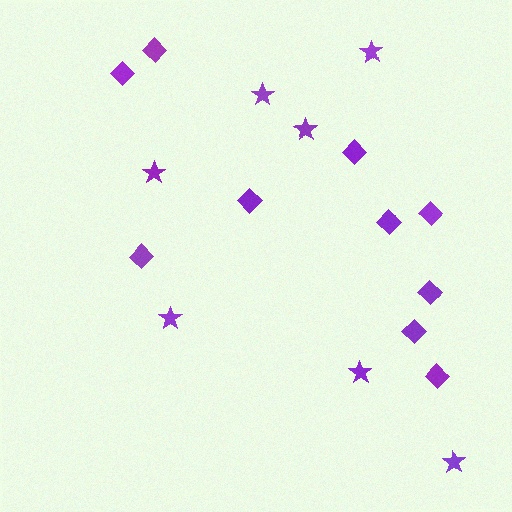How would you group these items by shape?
There are 2 groups: one group of stars (7) and one group of diamonds (10).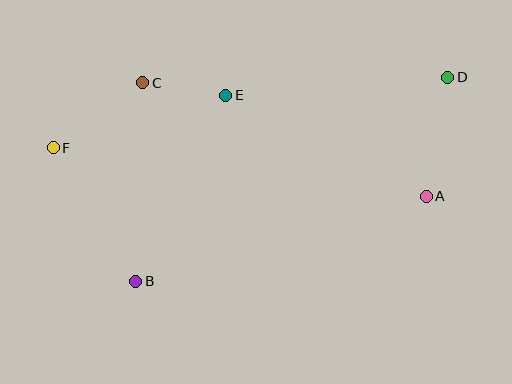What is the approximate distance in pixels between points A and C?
The distance between A and C is approximately 306 pixels.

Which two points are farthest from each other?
Points D and F are farthest from each other.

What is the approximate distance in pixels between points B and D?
The distance between B and D is approximately 372 pixels.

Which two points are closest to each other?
Points C and E are closest to each other.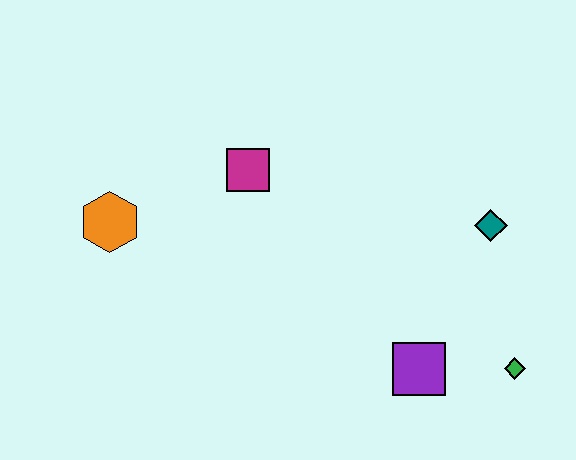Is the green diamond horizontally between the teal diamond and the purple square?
No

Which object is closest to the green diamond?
The purple square is closest to the green diamond.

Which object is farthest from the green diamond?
The orange hexagon is farthest from the green diamond.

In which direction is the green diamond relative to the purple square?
The green diamond is to the right of the purple square.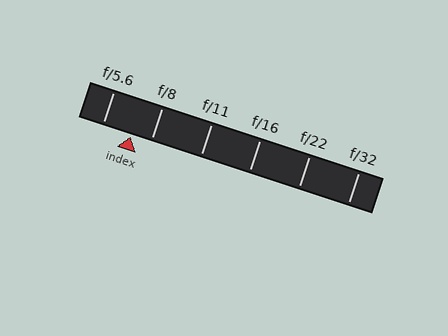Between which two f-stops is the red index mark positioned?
The index mark is between f/5.6 and f/8.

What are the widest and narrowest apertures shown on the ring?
The widest aperture shown is f/5.6 and the narrowest is f/32.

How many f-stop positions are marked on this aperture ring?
There are 6 f-stop positions marked.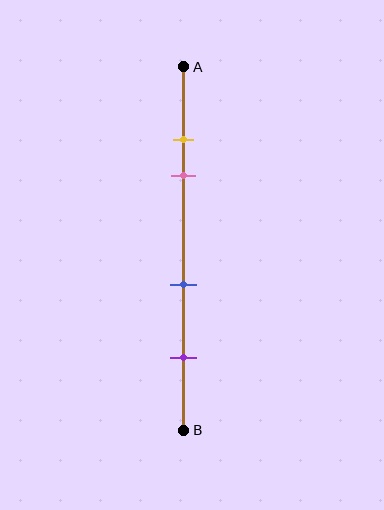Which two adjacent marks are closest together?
The yellow and pink marks are the closest adjacent pair.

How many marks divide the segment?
There are 4 marks dividing the segment.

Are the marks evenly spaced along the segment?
No, the marks are not evenly spaced.